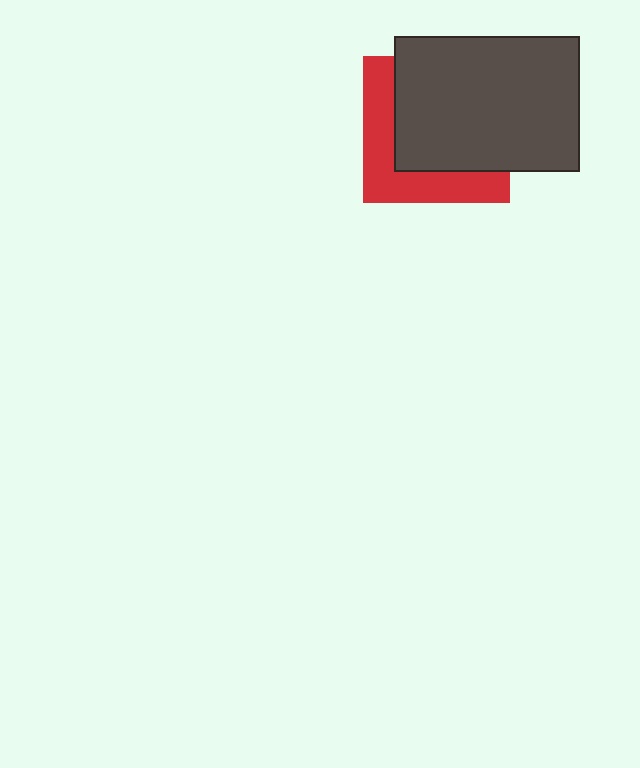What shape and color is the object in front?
The object in front is a dark gray rectangle.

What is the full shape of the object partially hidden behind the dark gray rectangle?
The partially hidden object is a red square.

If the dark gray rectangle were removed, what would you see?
You would see the complete red square.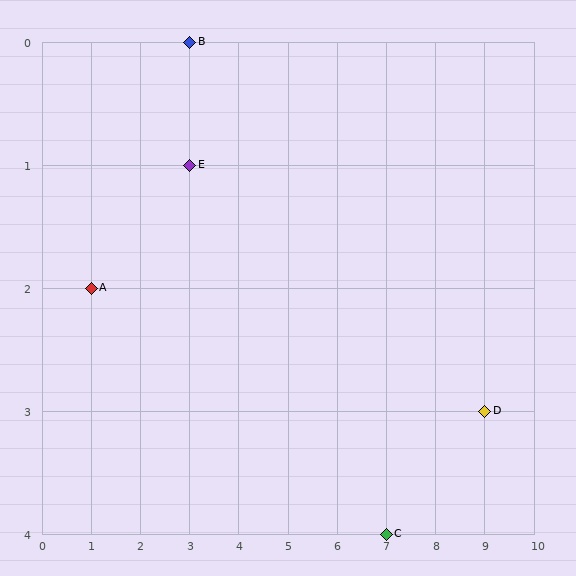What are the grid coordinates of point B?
Point B is at grid coordinates (3, 0).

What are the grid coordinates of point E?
Point E is at grid coordinates (3, 1).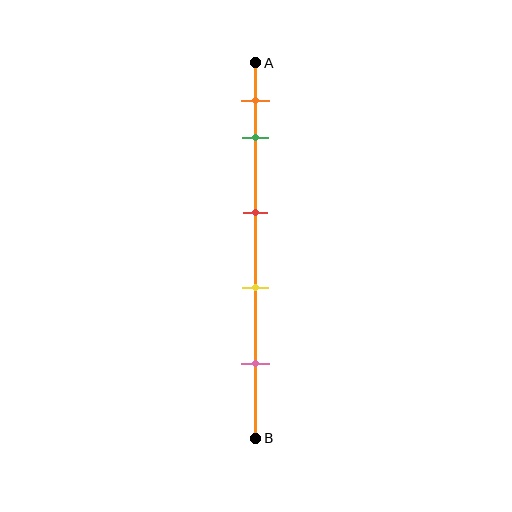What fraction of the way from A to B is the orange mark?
The orange mark is approximately 10% (0.1) of the way from A to B.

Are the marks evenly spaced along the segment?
No, the marks are not evenly spaced.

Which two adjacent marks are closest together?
The orange and green marks are the closest adjacent pair.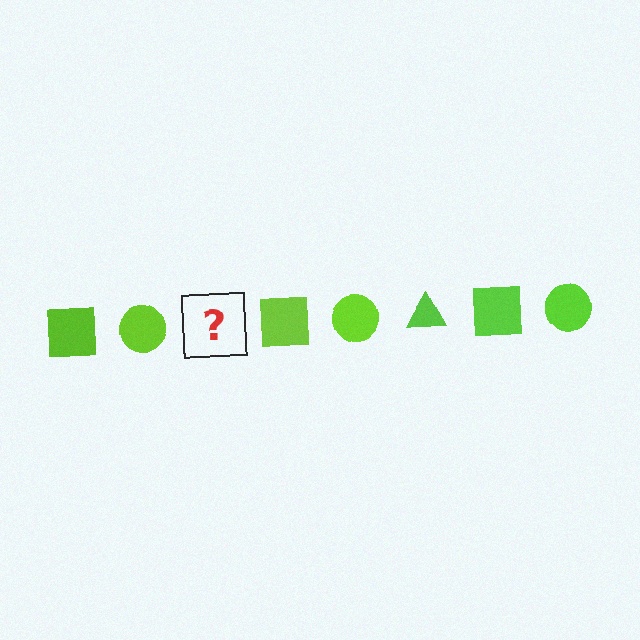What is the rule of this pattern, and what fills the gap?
The rule is that the pattern cycles through square, circle, triangle shapes in lime. The gap should be filled with a lime triangle.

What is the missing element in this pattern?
The missing element is a lime triangle.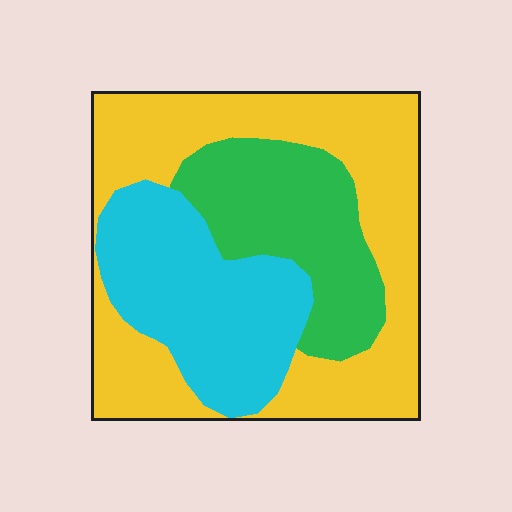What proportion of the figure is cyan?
Cyan takes up about one quarter (1/4) of the figure.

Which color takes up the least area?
Green, at roughly 25%.